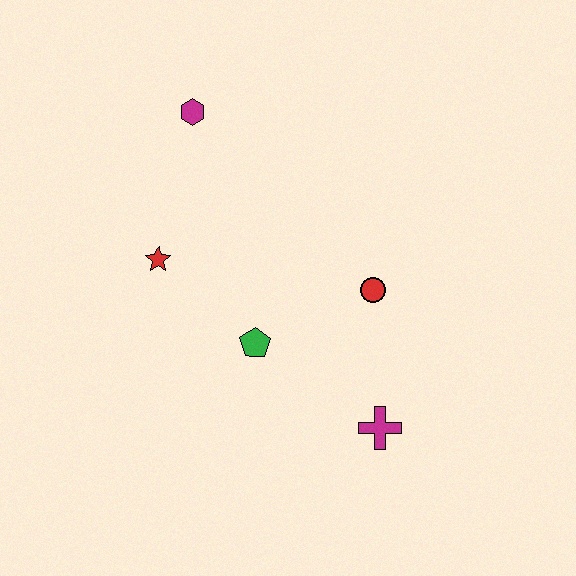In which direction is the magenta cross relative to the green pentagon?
The magenta cross is to the right of the green pentagon.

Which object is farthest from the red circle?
The magenta hexagon is farthest from the red circle.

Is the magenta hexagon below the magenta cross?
No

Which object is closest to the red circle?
The green pentagon is closest to the red circle.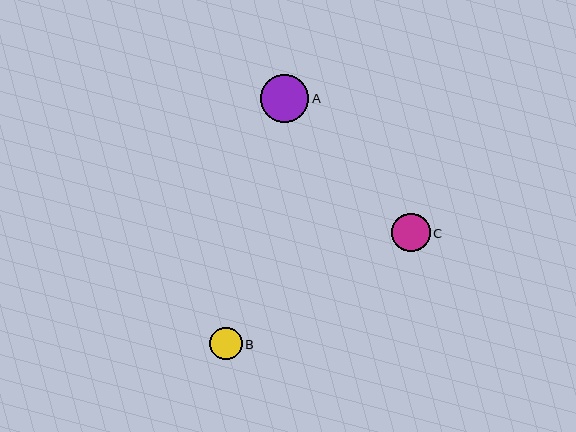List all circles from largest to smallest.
From largest to smallest: A, C, B.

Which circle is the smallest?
Circle B is the smallest with a size of approximately 32 pixels.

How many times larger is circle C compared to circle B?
Circle C is approximately 1.2 times the size of circle B.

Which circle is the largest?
Circle A is the largest with a size of approximately 48 pixels.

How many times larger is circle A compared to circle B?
Circle A is approximately 1.5 times the size of circle B.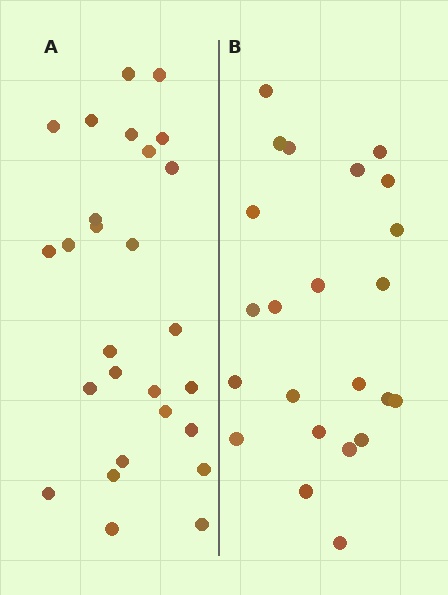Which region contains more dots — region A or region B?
Region A (the left region) has more dots.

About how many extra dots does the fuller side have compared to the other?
Region A has about 4 more dots than region B.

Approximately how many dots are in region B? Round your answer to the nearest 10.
About 20 dots. (The exact count is 23, which rounds to 20.)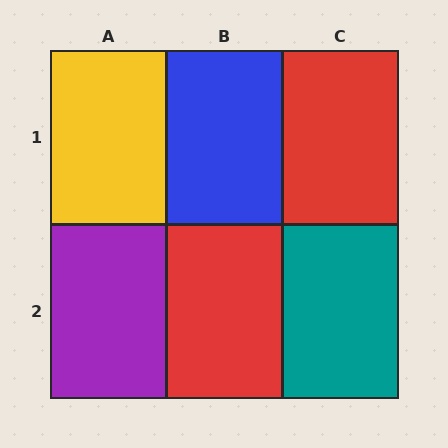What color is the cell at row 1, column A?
Yellow.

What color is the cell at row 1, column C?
Red.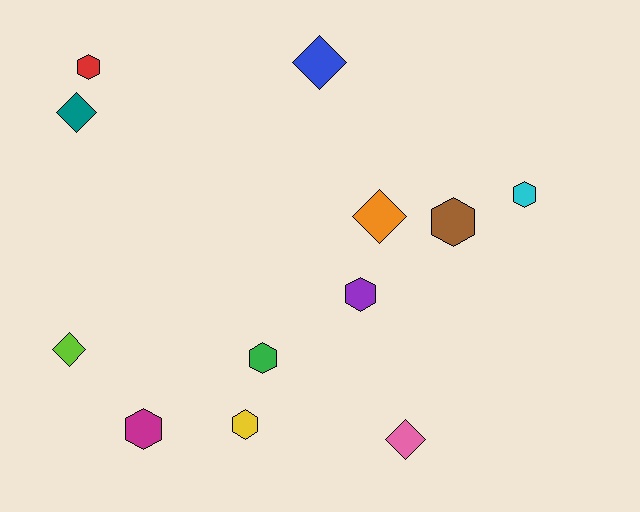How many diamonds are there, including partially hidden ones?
There are 5 diamonds.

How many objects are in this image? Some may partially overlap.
There are 12 objects.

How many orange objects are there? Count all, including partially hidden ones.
There is 1 orange object.